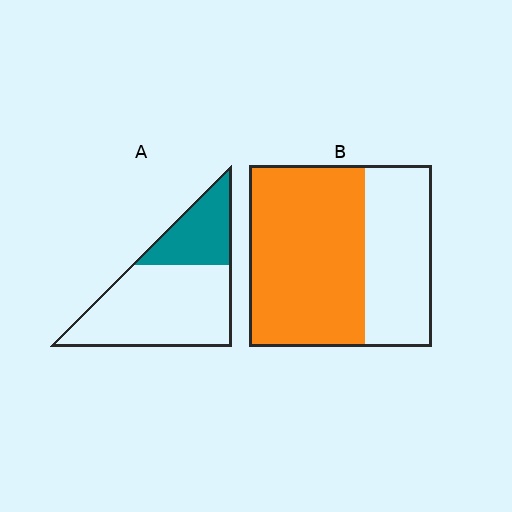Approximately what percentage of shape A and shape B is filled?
A is approximately 30% and B is approximately 65%.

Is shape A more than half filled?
No.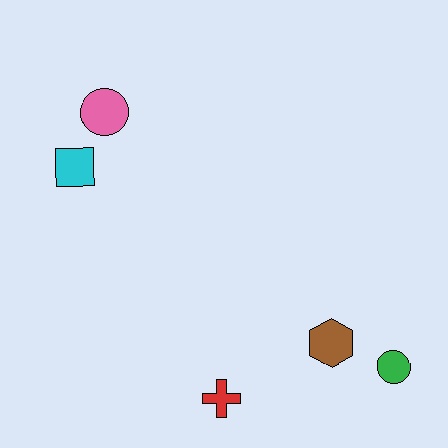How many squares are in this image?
There is 1 square.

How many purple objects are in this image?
There are no purple objects.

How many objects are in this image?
There are 5 objects.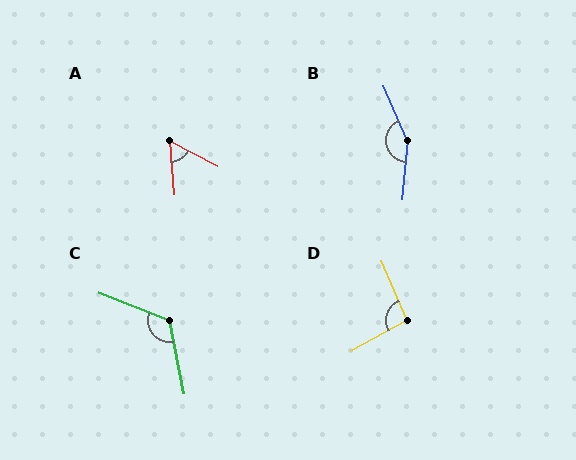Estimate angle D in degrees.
Approximately 96 degrees.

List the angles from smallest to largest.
A (58°), D (96°), C (122°), B (152°).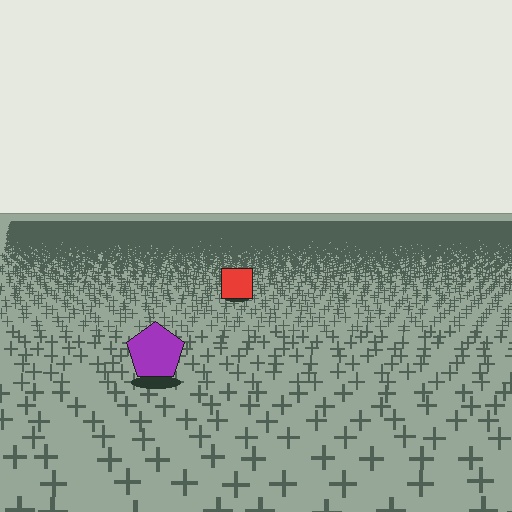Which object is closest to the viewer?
The purple pentagon is closest. The texture marks near it are larger and more spread out.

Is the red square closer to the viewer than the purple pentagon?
No. The purple pentagon is closer — you can tell from the texture gradient: the ground texture is coarser near it.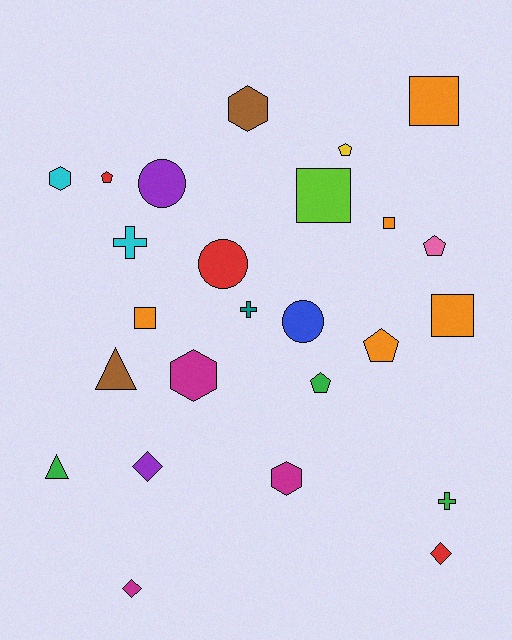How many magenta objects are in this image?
There are 3 magenta objects.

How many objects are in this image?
There are 25 objects.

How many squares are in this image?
There are 5 squares.